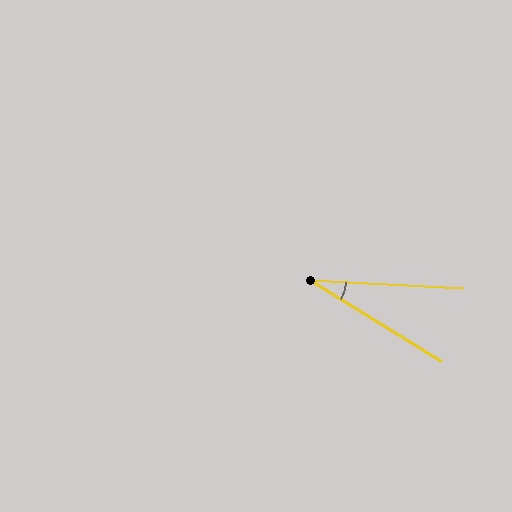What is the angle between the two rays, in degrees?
Approximately 29 degrees.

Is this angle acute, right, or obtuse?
It is acute.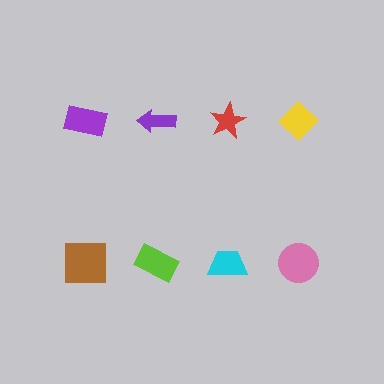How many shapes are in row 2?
4 shapes.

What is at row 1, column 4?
A yellow diamond.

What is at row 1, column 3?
A red star.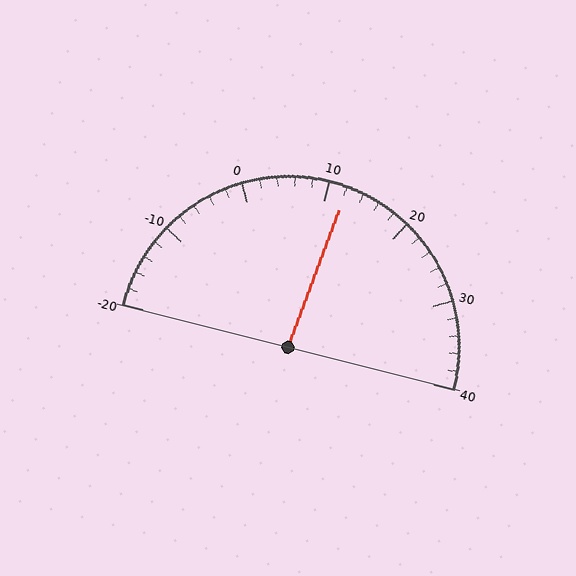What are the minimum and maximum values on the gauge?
The gauge ranges from -20 to 40.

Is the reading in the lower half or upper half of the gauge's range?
The reading is in the upper half of the range (-20 to 40).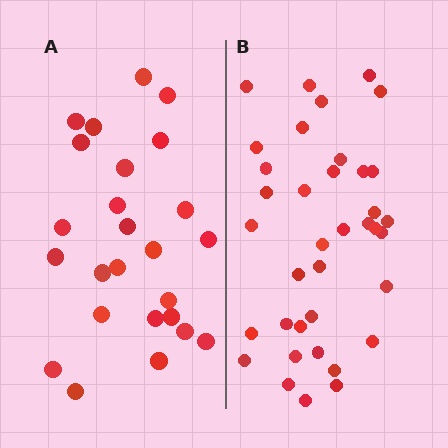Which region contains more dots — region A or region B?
Region B (the right region) has more dots.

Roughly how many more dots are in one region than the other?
Region B has roughly 12 or so more dots than region A.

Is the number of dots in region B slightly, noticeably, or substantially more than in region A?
Region B has substantially more. The ratio is roughly 1.5 to 1.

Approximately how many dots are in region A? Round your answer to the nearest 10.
About 20 dots. (The exact count is 25, which rounds to 20.)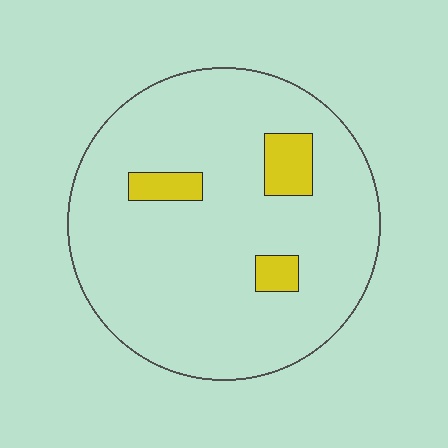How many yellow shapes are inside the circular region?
3.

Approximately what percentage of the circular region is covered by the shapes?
Approximately 10%.